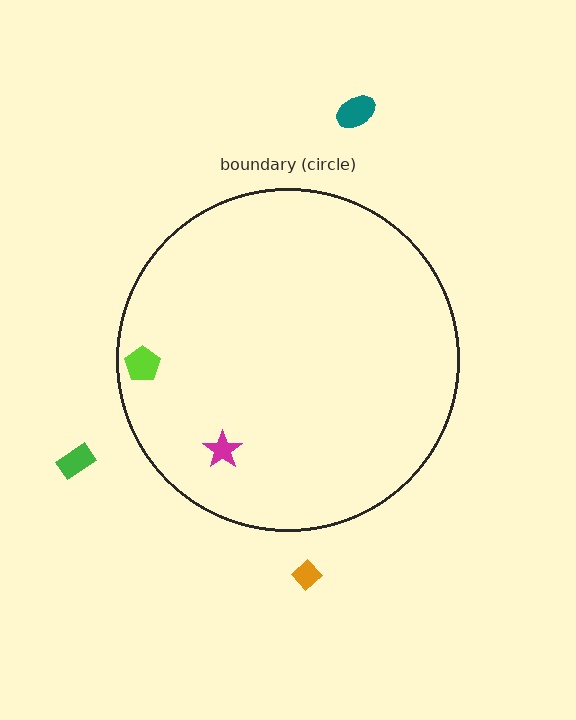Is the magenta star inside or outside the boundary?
Inside.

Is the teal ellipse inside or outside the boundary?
Outside.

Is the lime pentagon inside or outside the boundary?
Inside.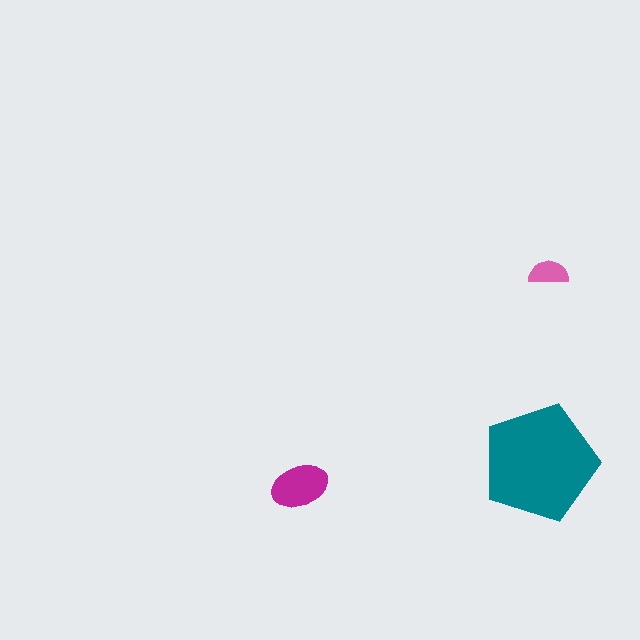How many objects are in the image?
There are 3 objects in the image.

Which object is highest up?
The pink semicircle is topmost.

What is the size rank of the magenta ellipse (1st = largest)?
2nd.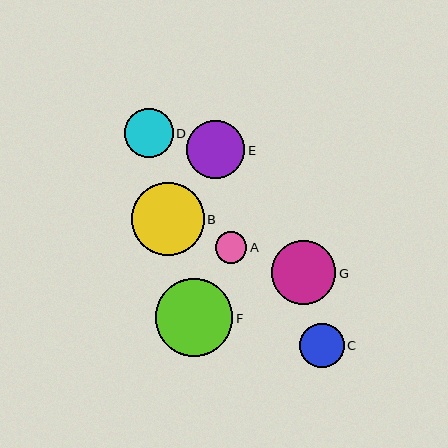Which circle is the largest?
Circle F is the largest with a size of approximately 77 pixels.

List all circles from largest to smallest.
From largest to smallest: F, B, G, E, D, C, A.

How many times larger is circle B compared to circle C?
Circle B is approximately 1.6 times the size of circle C.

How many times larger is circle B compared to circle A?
Circle B is approximately 2.3 times the size of circle A.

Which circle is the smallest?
Circle A is the smallest with a size of approximately 31 pixels.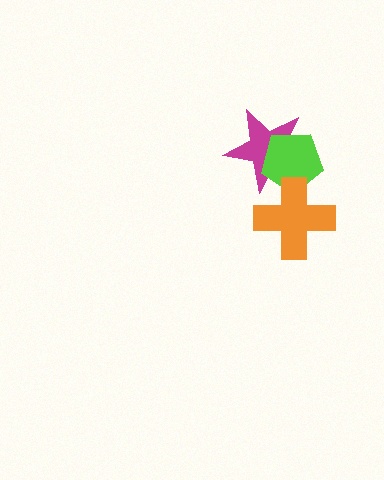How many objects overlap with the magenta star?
2 objects overlap with the magenta star.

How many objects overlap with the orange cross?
2 objects overlap with the orange cross.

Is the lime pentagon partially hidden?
Yes, it is partially covered by another shape.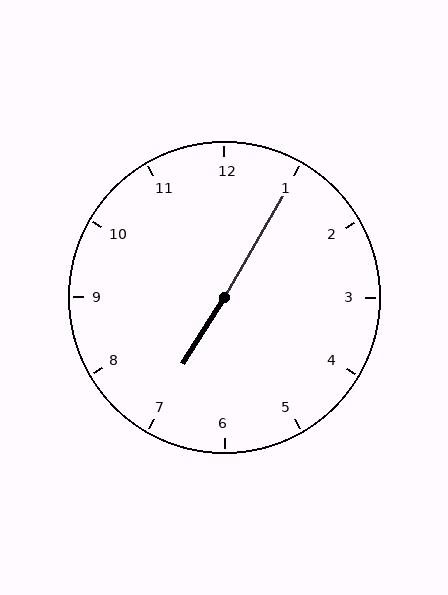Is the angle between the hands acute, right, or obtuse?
It is obtuse.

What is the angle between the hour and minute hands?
Approximately 178 degrees.